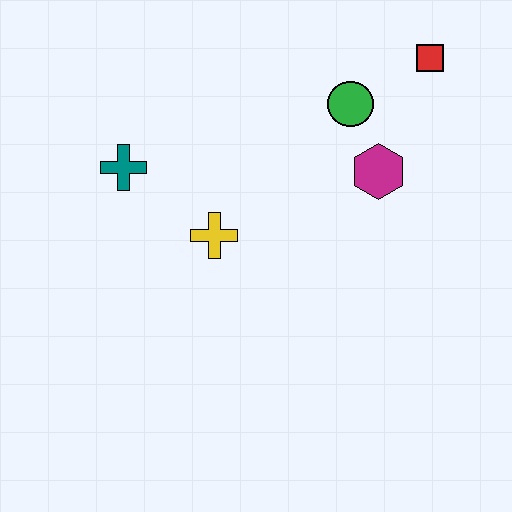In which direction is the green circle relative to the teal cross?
The green circle is to the right of the teal cross.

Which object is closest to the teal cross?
The yellow cross is closest to the teal cross.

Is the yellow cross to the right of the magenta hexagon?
No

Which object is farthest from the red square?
The teal cross is farthest from the red square.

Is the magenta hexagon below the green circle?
Yes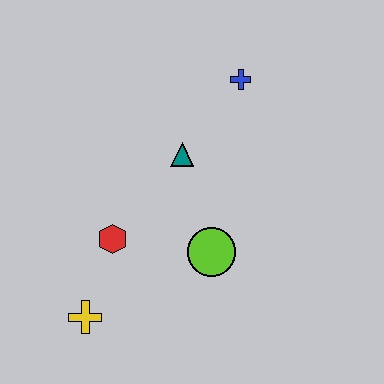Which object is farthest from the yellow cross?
The blue cross is farthest from the yellow cross.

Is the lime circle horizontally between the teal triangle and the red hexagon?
No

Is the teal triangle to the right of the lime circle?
No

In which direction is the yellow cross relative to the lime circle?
The yellow cross is to the left of the lime circle.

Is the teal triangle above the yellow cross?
Yes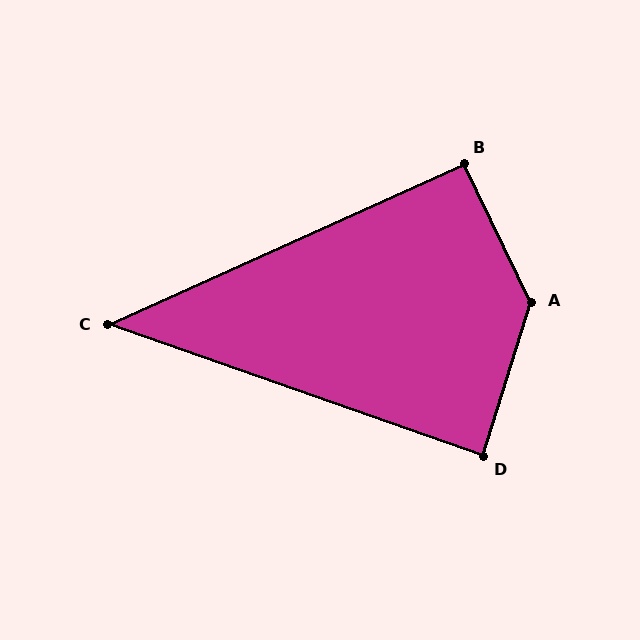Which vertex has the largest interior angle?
A, at approximately 136 degrees.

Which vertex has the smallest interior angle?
C, at approximately 44 degrees.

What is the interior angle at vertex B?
Approximately 92 degrees (approximately right).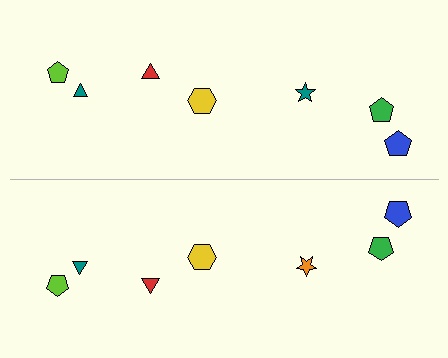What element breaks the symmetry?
The orange star on the bottom side breaks the symmetry — its mirror counterpart is teal.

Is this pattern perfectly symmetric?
No, the pattern is not perfectly symmetric. The orange star on the bottom side breaks the symmetry — its mirror counterpart is teal.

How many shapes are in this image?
There are 14 shapes in this image.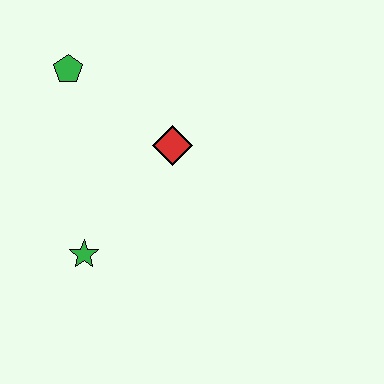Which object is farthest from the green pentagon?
The green star is farthest from the green pentagon.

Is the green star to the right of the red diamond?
No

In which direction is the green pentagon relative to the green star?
The green pentagon is above the green star.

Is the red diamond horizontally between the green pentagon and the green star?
No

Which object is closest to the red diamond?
The green pentagon is closest to the red diamond.